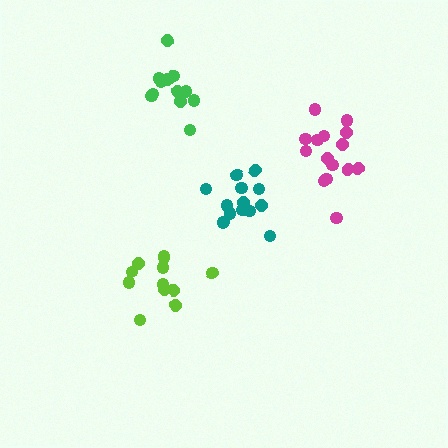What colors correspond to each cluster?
The clusters are colored: lime, teal, green, magenta.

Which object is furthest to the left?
The lime cluster is leftmost.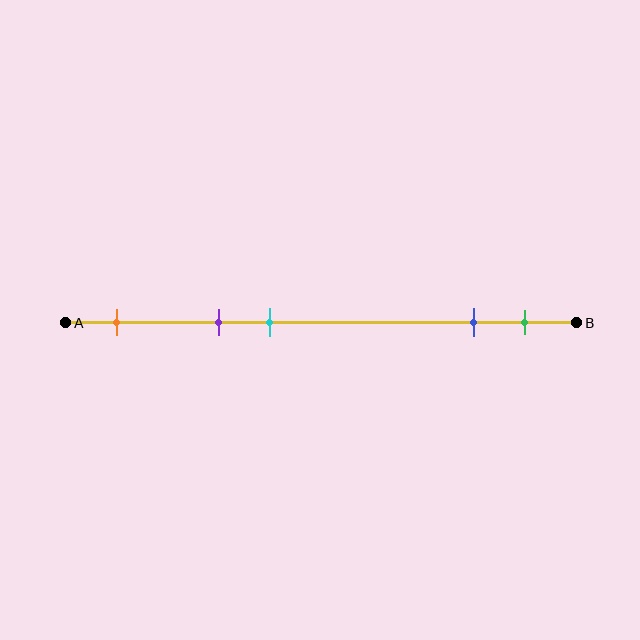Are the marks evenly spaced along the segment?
No, the marks are not evenly spaced.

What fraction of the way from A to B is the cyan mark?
The cyan mark is approximately 40% (0.4) of the way from A to B.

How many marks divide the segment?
There are 5 marks dividing the segment.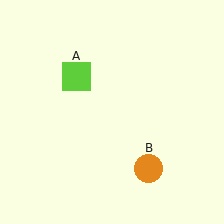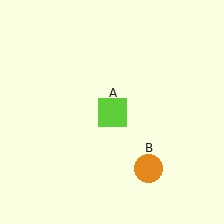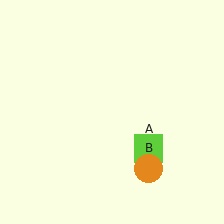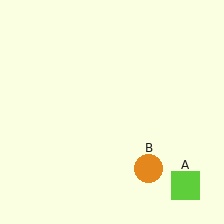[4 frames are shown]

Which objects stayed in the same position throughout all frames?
Orange circle (object B) remained stationary.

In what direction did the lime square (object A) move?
The lime square (object A) moved down and to the right.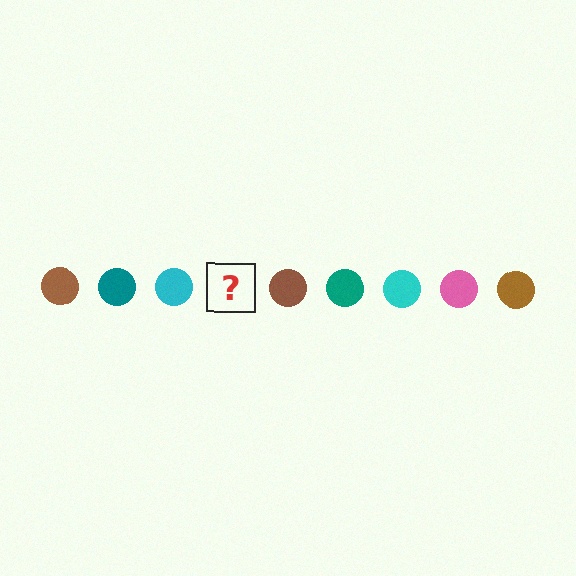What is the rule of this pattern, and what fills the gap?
The rule is that the pattern cycles through brown, teal, cyan, pink circles. The gap should be filled with a pink circle.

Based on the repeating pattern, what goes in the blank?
The blank should be a pink circle.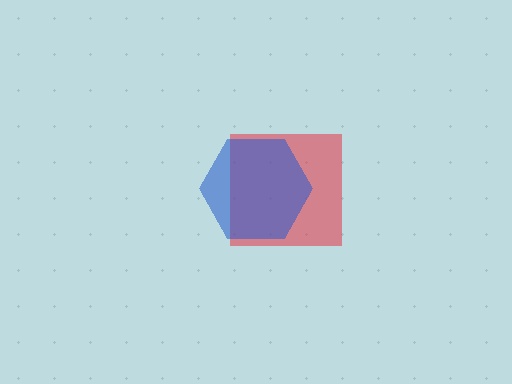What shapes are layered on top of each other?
The layered shapes are: a red square, a blue hexagon.